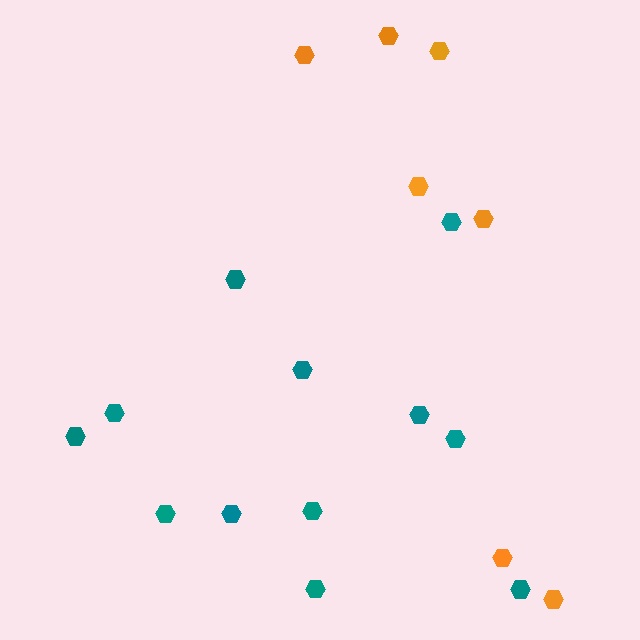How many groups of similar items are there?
There are 2 groups: one group of orange hexagons (7) and one group of teal hexagons (12).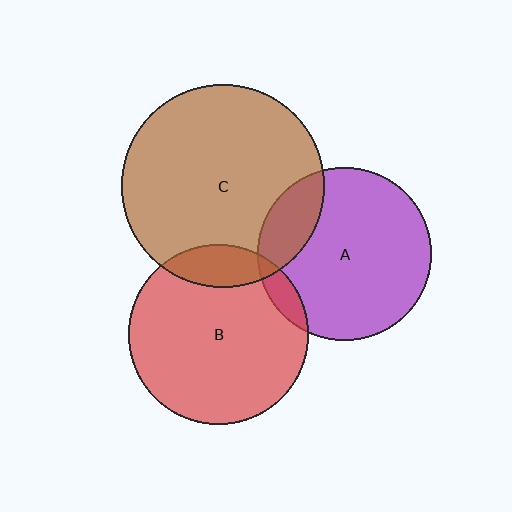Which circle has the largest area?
Circle C (brown).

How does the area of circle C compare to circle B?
Approximately 1.3 times.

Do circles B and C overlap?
Yes.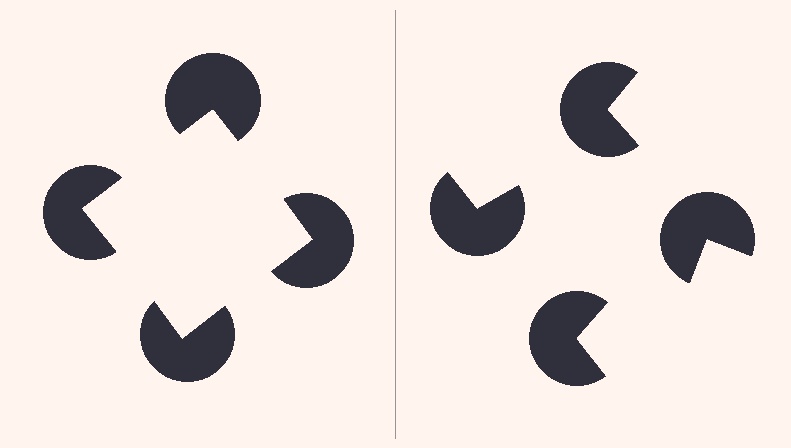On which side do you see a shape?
An illusory square appears on the left side. On the right side the wedge cuts are rotated, so no coherent shape forms.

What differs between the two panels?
The pac-man discs are positioned identically on both sides; only the wedge orientations differ. On the left they align to a square; on the right they are misaligned.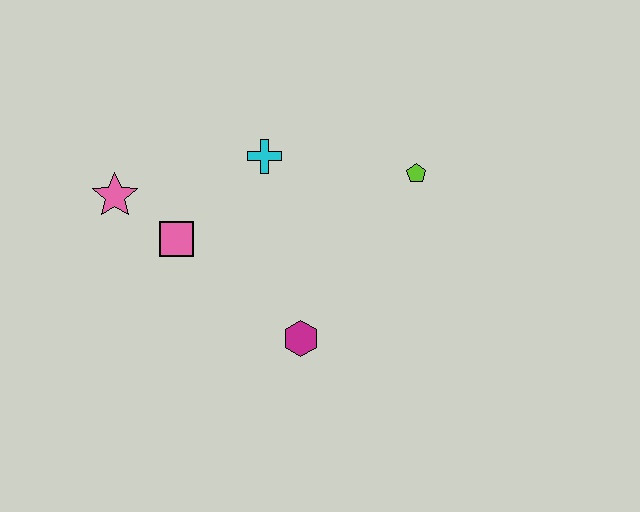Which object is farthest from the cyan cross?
The magenta hexagon is farthest from the cyan cross.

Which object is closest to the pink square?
The pink star is closest to the pink square.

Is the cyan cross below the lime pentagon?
No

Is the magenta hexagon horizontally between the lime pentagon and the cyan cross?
Yes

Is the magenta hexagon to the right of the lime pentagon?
No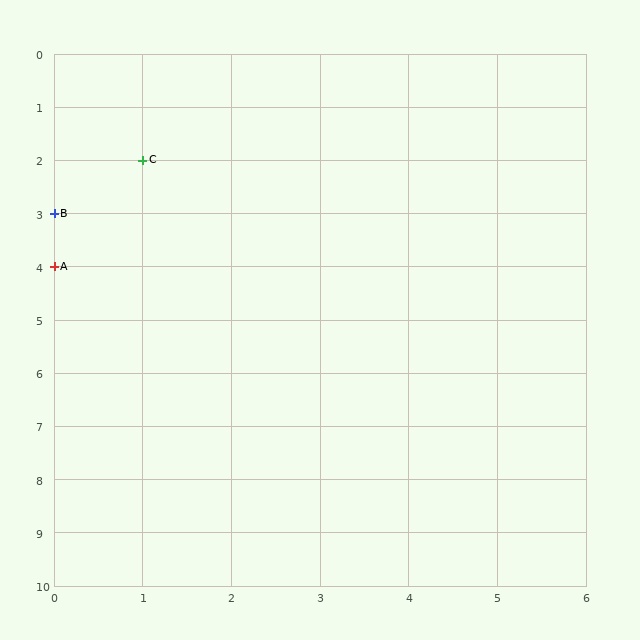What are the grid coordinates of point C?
Point C is at grid coordinates (1, 2).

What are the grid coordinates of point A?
Point A is at grid coordinates (0, 4).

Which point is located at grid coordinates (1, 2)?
Point C is at (1, 2).